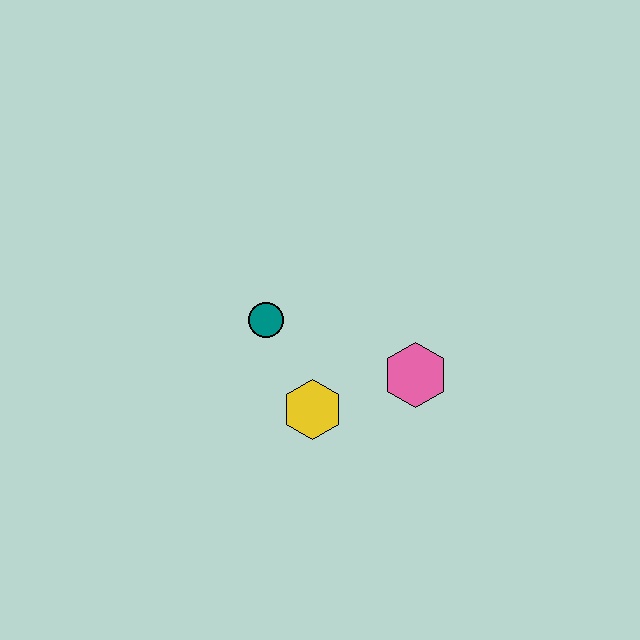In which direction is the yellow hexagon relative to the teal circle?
The yellow hexagon is below the teal circle.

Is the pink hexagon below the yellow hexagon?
No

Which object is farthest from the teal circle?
The pink hexagon is farthest from the teal circle.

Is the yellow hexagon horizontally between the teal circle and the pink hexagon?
Yes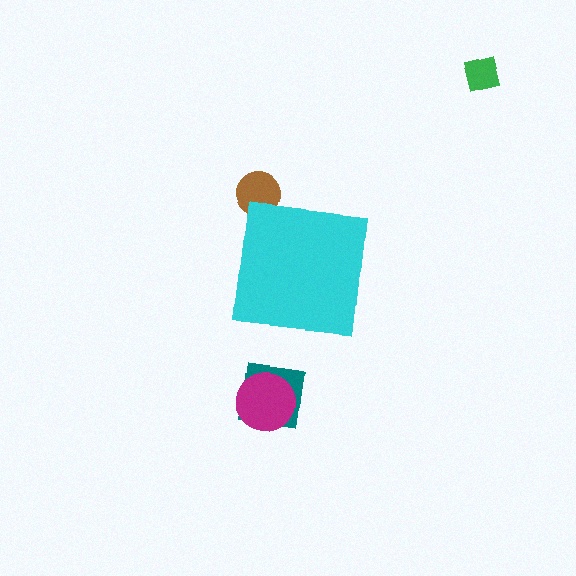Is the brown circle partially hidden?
Yes, the brown circle is partially hidden behind the cyan square.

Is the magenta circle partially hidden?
No, the magenta circle is fully visible.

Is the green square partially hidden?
No, the green square is fully visible.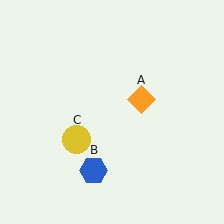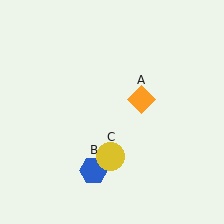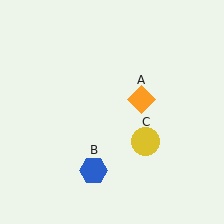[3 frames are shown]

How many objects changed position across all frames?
1 object changed position: yellow circle (object C).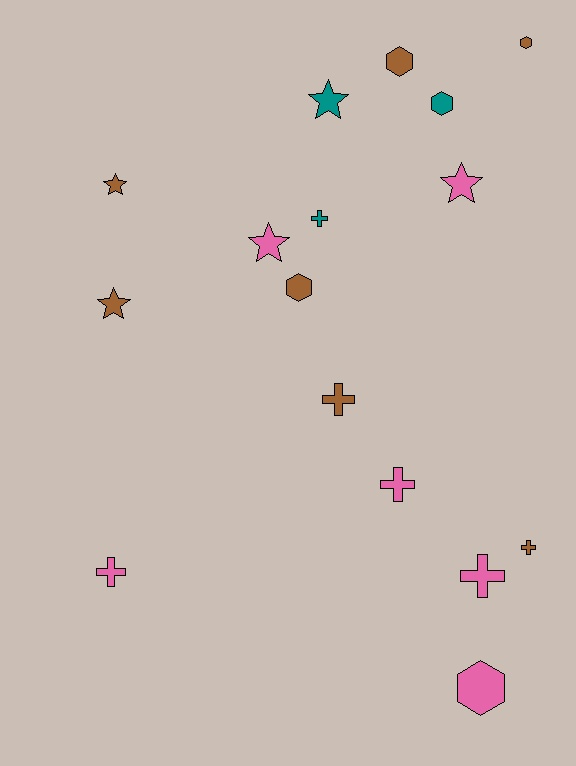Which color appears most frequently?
Brown, with 7 objects.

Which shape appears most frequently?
Cross, with 6 objects.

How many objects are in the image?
There are 16 objects.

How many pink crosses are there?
There are 3 pink crosses.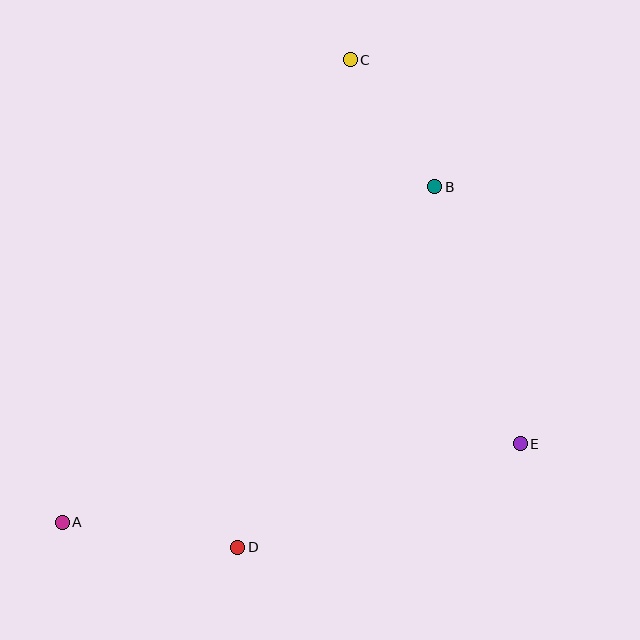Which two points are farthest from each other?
Points A and C are farthest from each other.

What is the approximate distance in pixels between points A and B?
The distance between A and B is approximately 502 pixels.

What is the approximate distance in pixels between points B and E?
The distance between B and E is approximately 271 pixels.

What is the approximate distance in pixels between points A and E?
The distance between A and E is approximately 465 pixels.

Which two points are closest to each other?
Points B and C are closest to each other.